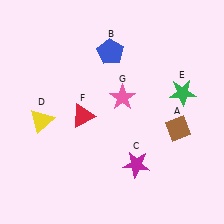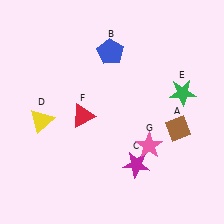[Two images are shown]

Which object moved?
The pink star (G) moved down.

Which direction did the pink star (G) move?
The pink star (G) moved down.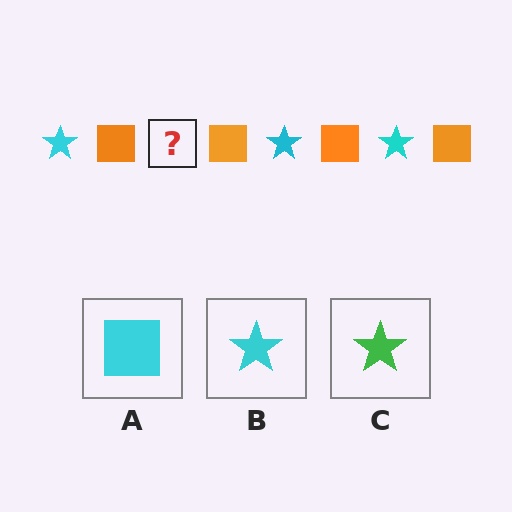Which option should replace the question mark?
Option B.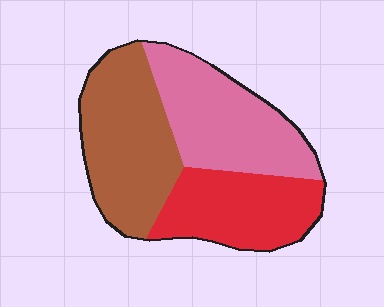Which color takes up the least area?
Red, at roughly 30%.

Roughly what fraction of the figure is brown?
Brown takes up about three eighths (3/8) of the figure.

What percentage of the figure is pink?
Pink takes up about one third (1/3) of the figure.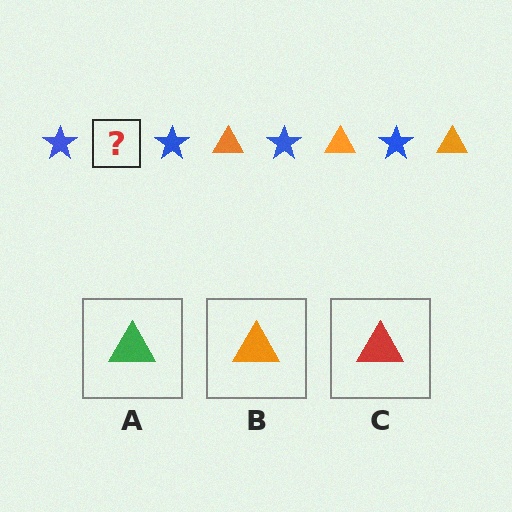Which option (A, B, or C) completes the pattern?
B.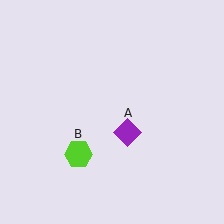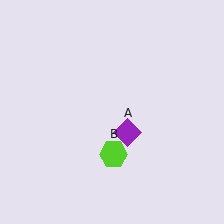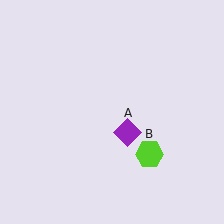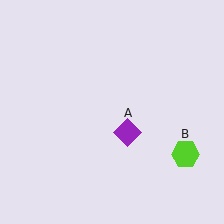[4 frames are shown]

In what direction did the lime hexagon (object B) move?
The lime hexagon (object B) moved right.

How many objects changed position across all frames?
1 object changed position: lime hexagon (object B).